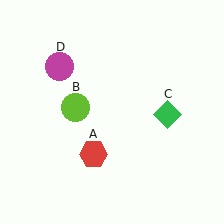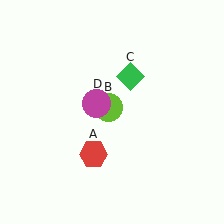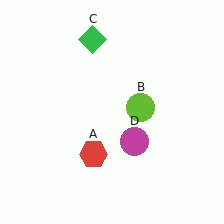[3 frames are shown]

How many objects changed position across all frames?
3 objects changed position: lime circle (object B), green diamond (object C), magenta circle (object D).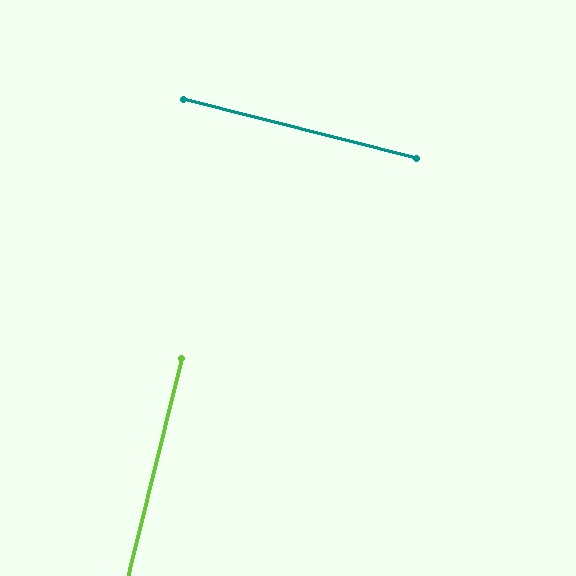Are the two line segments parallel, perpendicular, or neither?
Perpendicular — they meet at approximately 90°.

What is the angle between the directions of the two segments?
Approximately 90 degrees.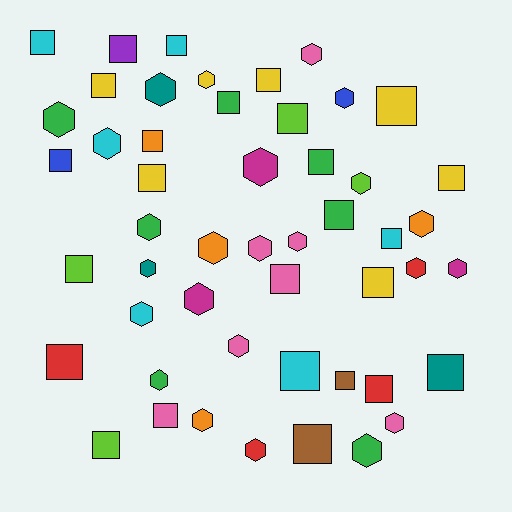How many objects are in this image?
There are 50 objects.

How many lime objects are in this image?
There are 4 lime objects.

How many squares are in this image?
There are 26 squares.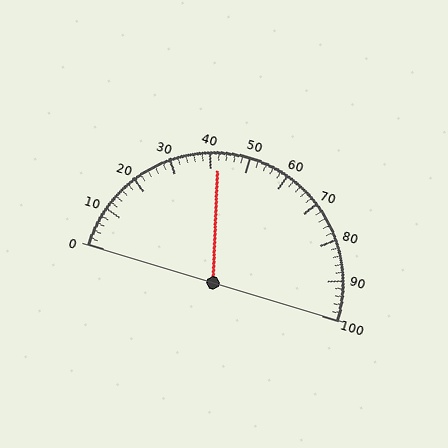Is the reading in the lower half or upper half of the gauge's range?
The reading is in the lower half of the range (0 to 100).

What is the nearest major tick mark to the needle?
The nearest major tick mark is 40.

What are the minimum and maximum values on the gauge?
The gauge ranges from 0 to 100.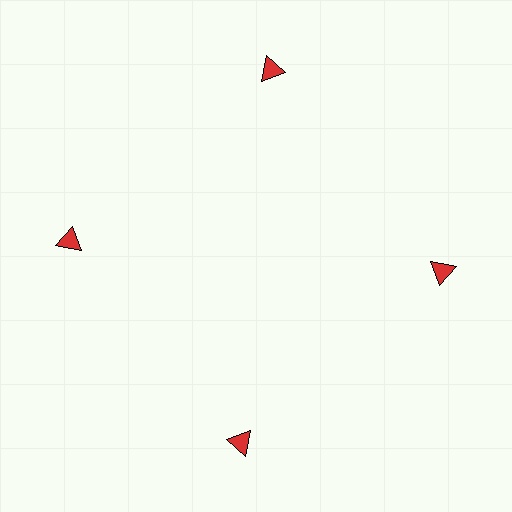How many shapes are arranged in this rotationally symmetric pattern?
There are 4 shapes, arranged in 4 groups of 1.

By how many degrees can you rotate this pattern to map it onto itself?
The pattern maps onto itself every 90 degrees of rotation.